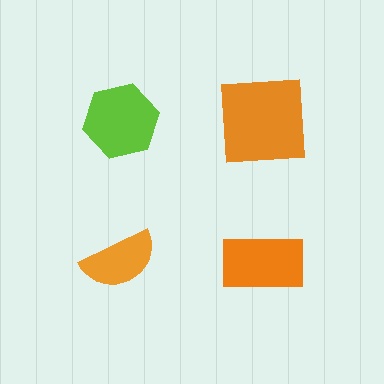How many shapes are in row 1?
2 shapes.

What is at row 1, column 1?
A lime hexagon.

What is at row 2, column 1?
An orange semicircle.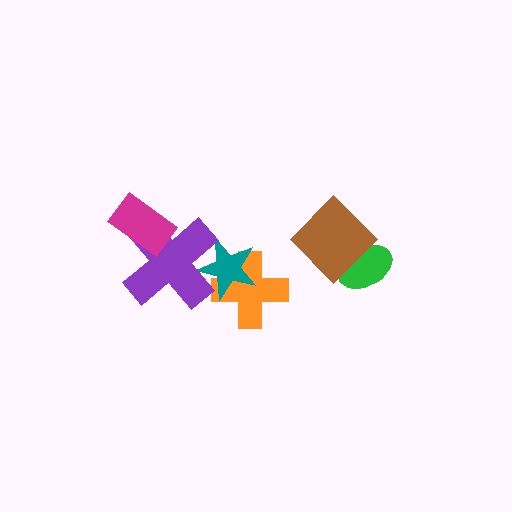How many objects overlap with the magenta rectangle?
1 object overlaps with the magenta rectangle.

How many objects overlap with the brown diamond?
1 object overlaps with the brown diamond.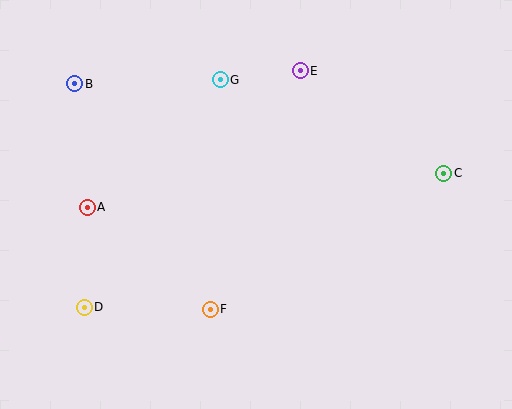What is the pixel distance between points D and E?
The distance between D and E is 320 pixels.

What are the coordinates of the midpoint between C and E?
The midpoint between C and E is at (372, 122).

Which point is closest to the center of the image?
Point F at (210, 309) is closest to the center.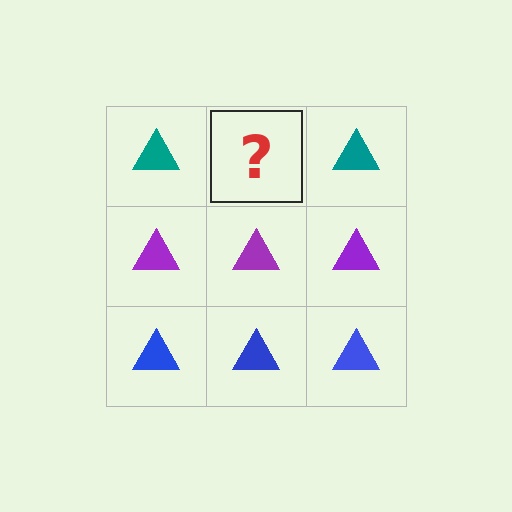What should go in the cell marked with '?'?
The missing cell should contain a teal triangle.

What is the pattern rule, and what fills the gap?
The rule is that each row has a consistent color. The gap should be filled with a teal triangle.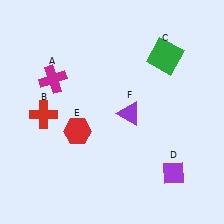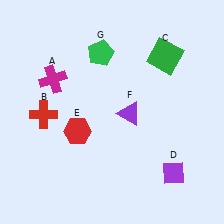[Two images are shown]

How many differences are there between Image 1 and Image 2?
There is 1 difference between the two images.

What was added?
A green pentagon (G) was added in Image 2.